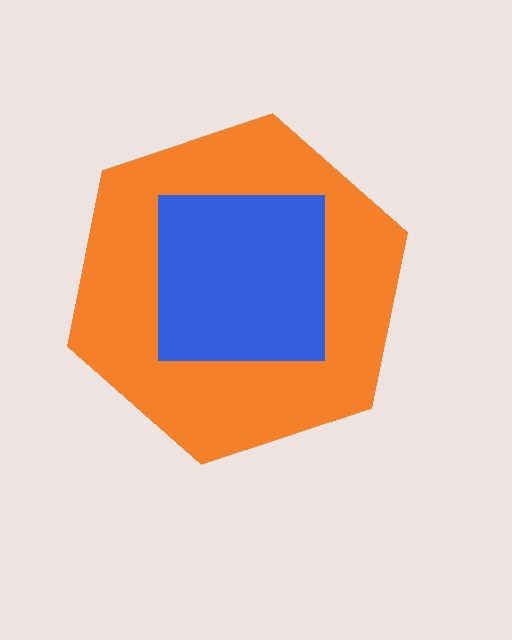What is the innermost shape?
The blue square.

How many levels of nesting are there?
2.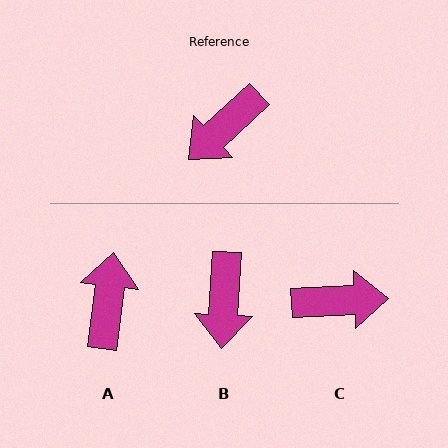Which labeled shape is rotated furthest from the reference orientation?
C, about 140 degrees away.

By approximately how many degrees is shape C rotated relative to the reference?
Approximately 140 degrees counter-clockwise.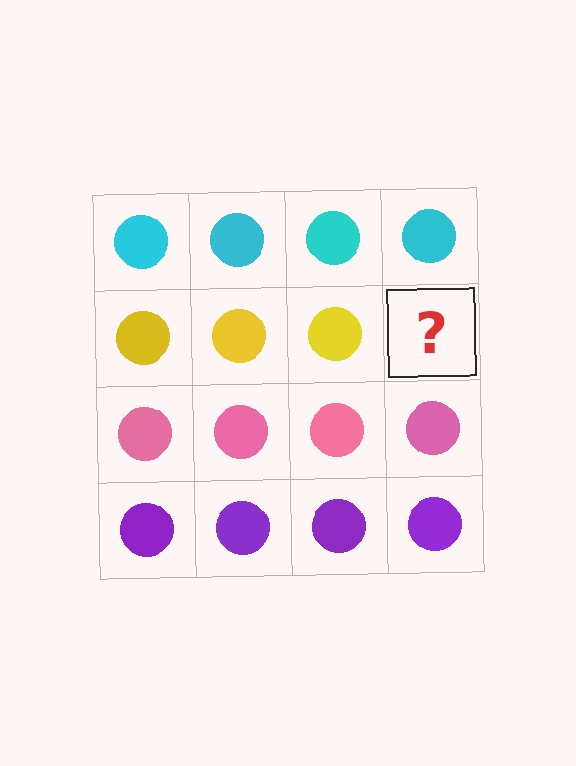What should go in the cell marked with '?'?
The missing cell should contain a yellow circle.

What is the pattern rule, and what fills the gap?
The rule is that each row has a consistent color. The gap should be filled with a yellow circle.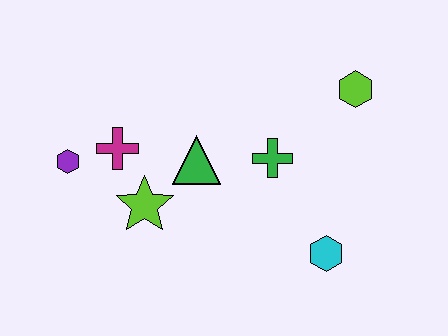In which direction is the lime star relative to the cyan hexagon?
The lime star is to the left of the cyan hexagon.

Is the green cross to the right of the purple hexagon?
Yes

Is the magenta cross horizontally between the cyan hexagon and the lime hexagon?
No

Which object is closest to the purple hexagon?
The magenta cross is closest to the purple hexagon.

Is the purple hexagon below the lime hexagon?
Yes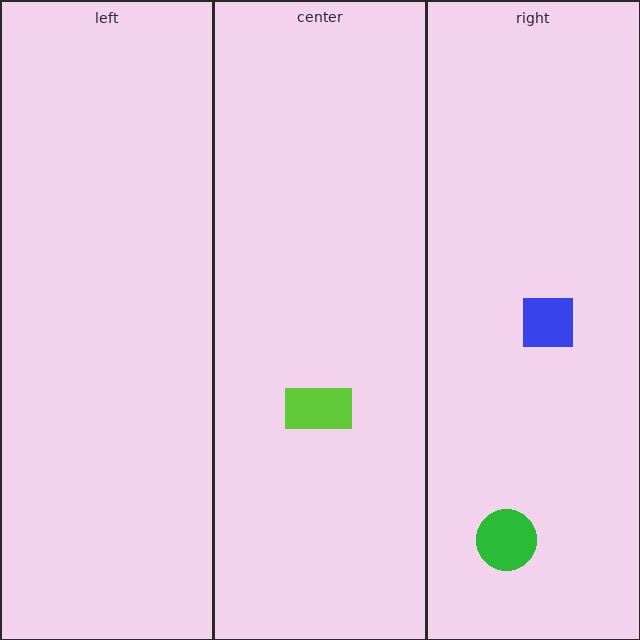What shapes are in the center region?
The lime rectangle.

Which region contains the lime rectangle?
The center region.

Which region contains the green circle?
The right region.